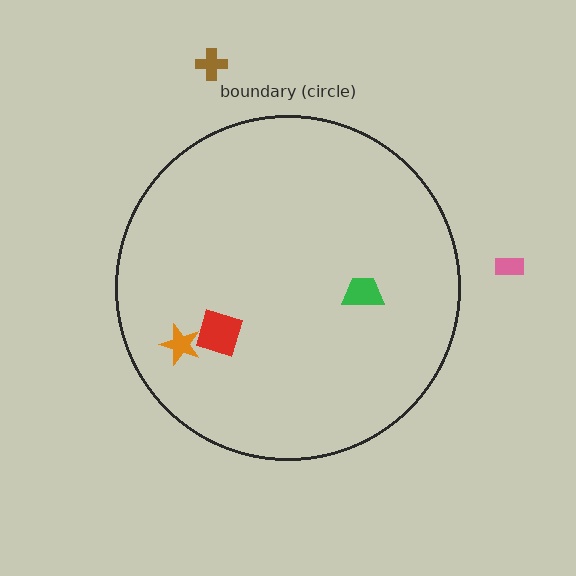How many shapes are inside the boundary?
3 inside, 2 outside.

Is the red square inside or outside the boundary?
Inside.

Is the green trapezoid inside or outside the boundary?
Inside.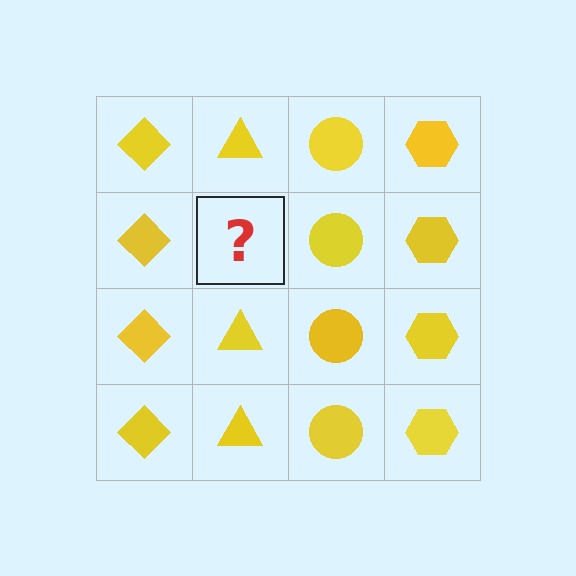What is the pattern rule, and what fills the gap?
The rule is that each column has a consistent shape. The gap should be filled with a yellow triangle.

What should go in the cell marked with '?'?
The missing cell should contain a yellow triangle.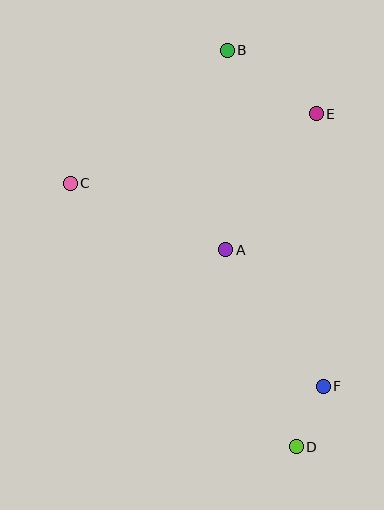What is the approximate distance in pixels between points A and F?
The distance between A and F is approximately 168 pixels.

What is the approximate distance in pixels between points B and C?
The distance between B and C is approximately 206 pixels.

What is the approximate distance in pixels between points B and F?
The distance between B and F is approximately 350 pixels.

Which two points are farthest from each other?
Points B and D are farthest from each other.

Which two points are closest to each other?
Points D and F are closest to each other.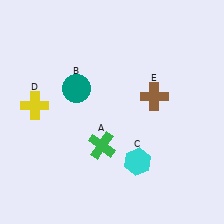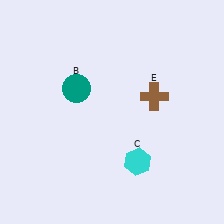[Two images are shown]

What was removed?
The yellow cross (D), the green cross (A) were removed in Image 2.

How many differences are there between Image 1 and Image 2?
There are 2 differences between the two images.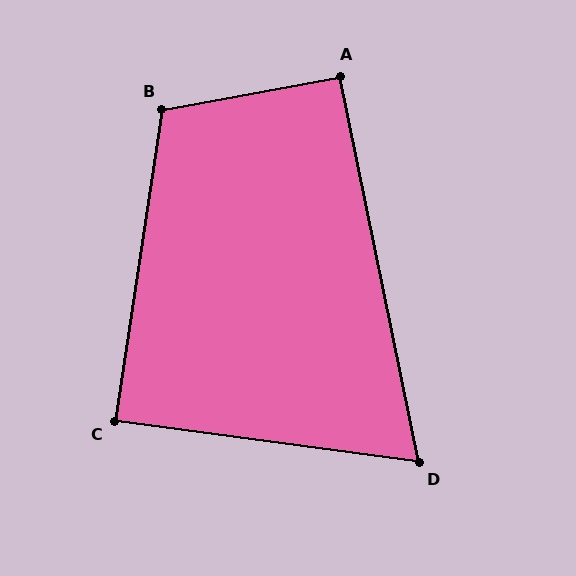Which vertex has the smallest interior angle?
D, at approximately 71 degrees.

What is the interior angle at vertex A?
Approximately 91 degrees (approximately right).